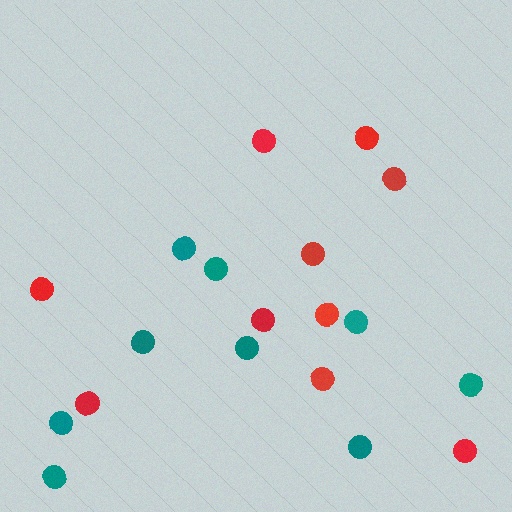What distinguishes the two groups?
There are 2 groups: one group of teal circles (9) and one group of red circles (10).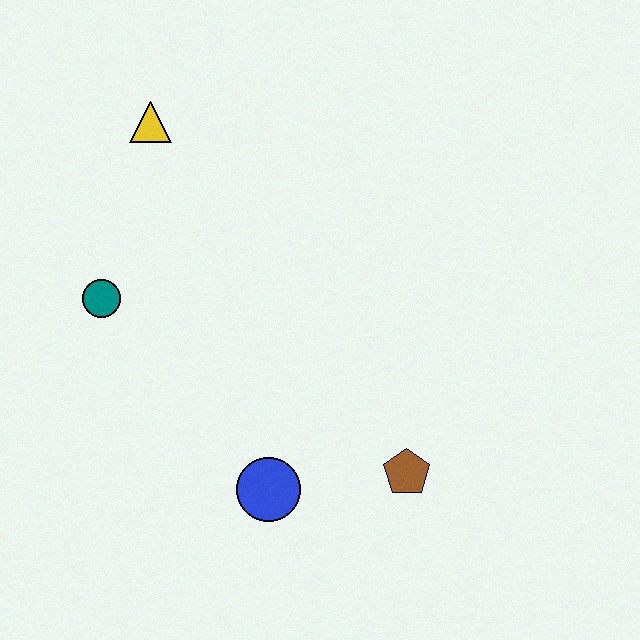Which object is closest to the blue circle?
The brown pentagon is closest to the blue circle.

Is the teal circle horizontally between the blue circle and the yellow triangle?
No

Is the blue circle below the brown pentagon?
Yes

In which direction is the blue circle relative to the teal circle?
The blue circle is below the teal circle.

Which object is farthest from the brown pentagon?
The yellow triangle is farthest from the brown pentagon.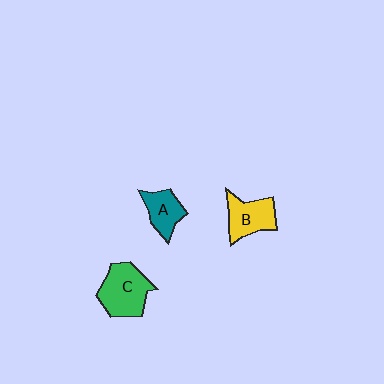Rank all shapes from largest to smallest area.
From largest to smallest: C (green), B (yellow), A (teal).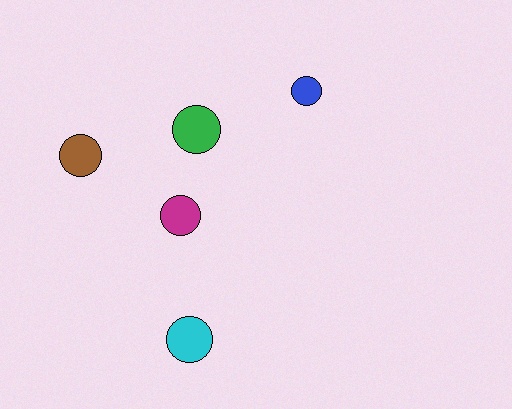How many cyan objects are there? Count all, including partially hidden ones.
There is 1 cyan object.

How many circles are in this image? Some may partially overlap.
There are 5 circles.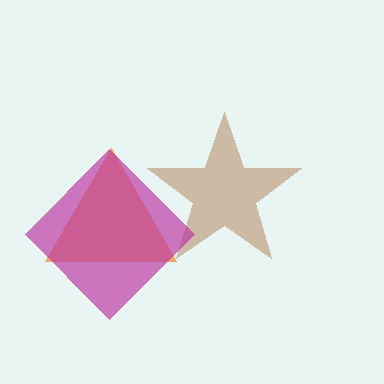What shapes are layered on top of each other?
The layered shapes are: a brown star, an orange triangle, a magenta diamond.